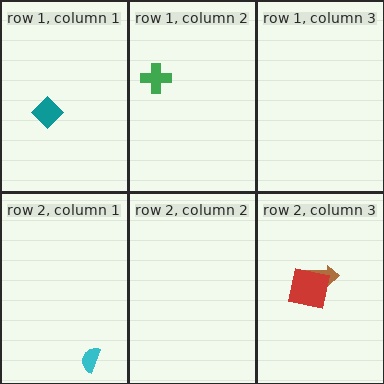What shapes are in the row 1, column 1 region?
The teal diamond.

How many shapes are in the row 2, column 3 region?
2.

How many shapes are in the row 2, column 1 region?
1.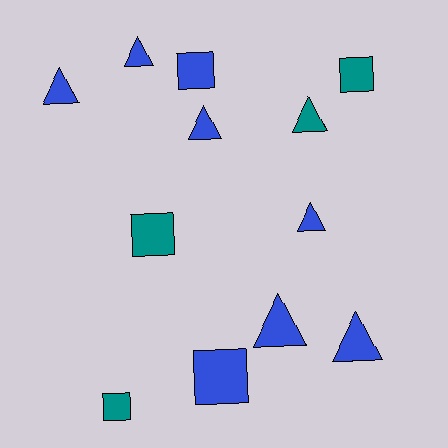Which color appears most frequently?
Blue, with 8 objects.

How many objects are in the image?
There are 12 objects.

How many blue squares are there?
There are 2 blue squares.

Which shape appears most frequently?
Triangle, with 7 objects.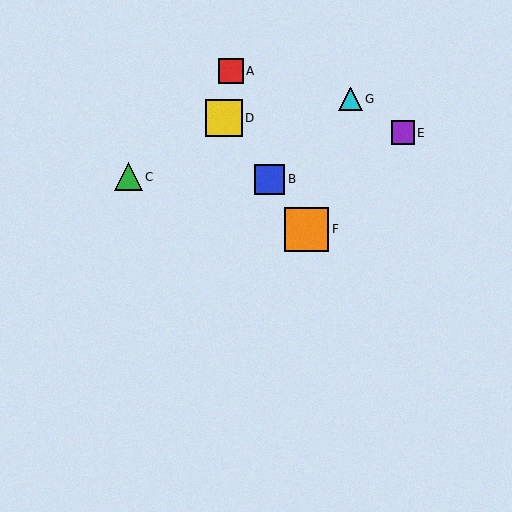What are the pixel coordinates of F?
Object F is at (307, 229).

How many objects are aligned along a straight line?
3 objects (B, D, F) are aligned along a straight line.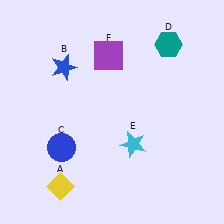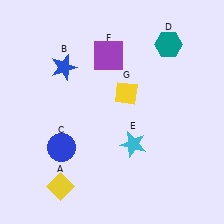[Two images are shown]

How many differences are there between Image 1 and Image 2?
There is 1 difference between the two images.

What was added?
A yellow diamond (G) was added in Image 2.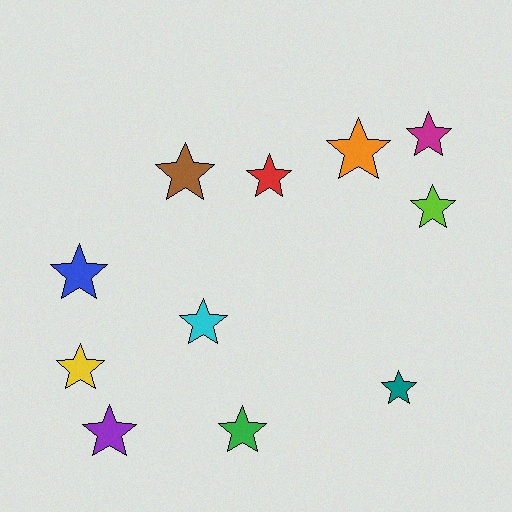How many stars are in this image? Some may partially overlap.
There are 11 stars.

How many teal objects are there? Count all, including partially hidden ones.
There is 1 teal object.